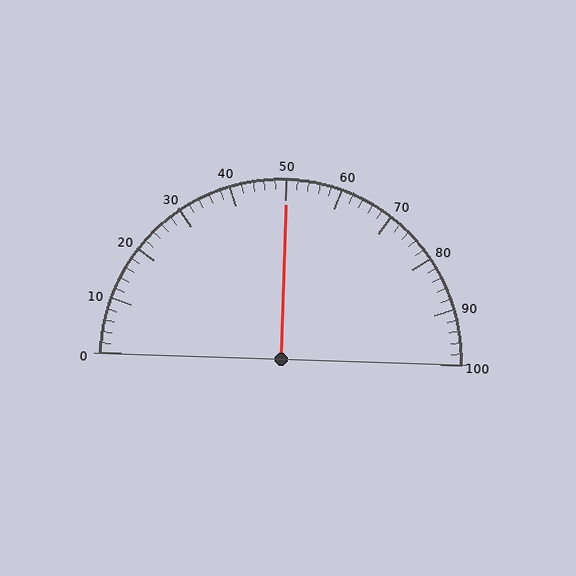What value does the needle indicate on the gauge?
The needle indicates approximately 50.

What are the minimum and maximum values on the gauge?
The gauge ranges from 0 to 100.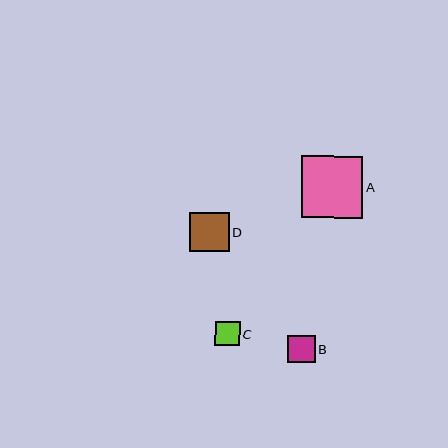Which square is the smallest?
Square C is the smallest with a size of approximately 25 pixels.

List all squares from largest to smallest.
From largest to smallest: A, D, B, C.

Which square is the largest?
Square A is the largest with a size of approximately 62 pixels.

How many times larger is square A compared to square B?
Square A is approximately 2.2 times the size of square B.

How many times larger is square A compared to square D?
Square A is approximately 1.6 times the size of square D.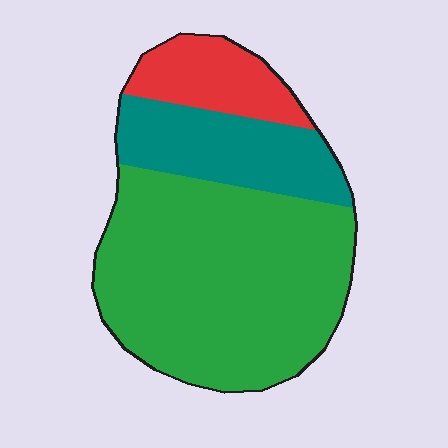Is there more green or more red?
Green.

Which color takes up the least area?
Red, at roughly 15%.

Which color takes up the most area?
Green, at roughly 65%.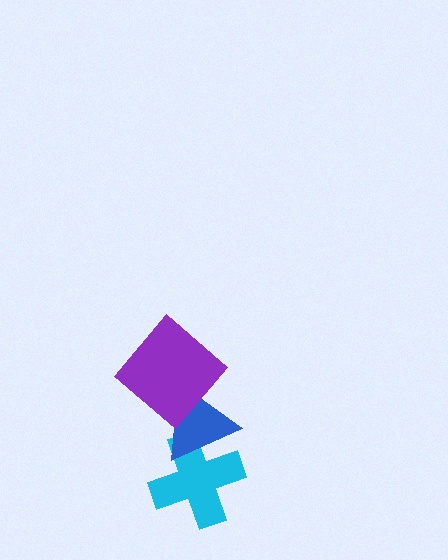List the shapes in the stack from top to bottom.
From top to bottom: the purple diamond, the blue triangle, the cyan cross.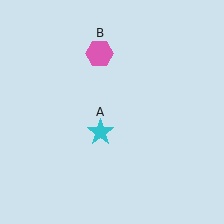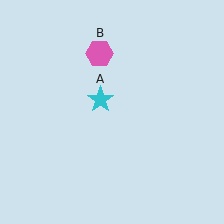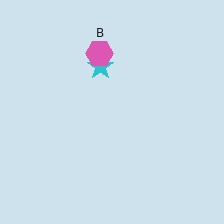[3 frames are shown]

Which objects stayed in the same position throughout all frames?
Pink hexagon (object B) remained stationary.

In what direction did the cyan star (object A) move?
The cyan star (object A) moved up.